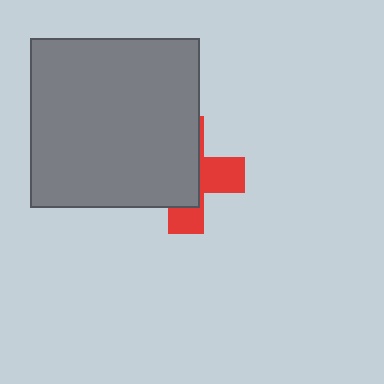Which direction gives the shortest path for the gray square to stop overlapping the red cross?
Moving left gives the shortest separation.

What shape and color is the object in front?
The object in front is a gray square.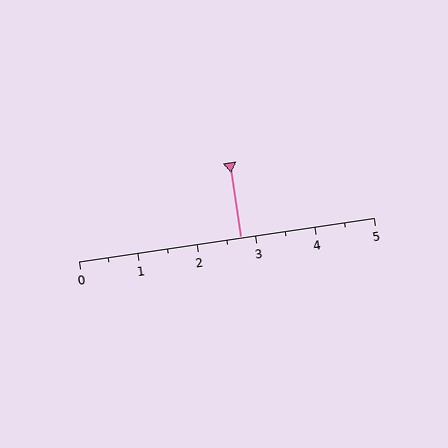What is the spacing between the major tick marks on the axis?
The major ticks are spaced 1 apart.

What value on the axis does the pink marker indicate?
The marker indicates approximately 2.8.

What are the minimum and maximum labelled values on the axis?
The axis runs from 0 to 5.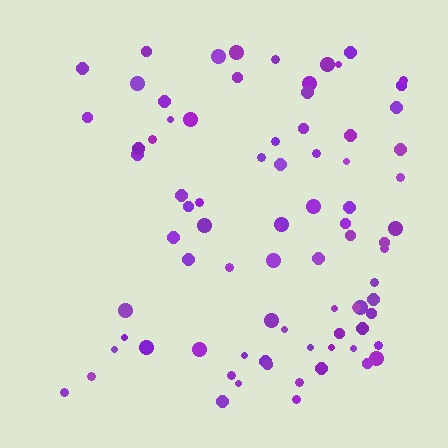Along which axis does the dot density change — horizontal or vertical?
Horizontal.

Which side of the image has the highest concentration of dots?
The right.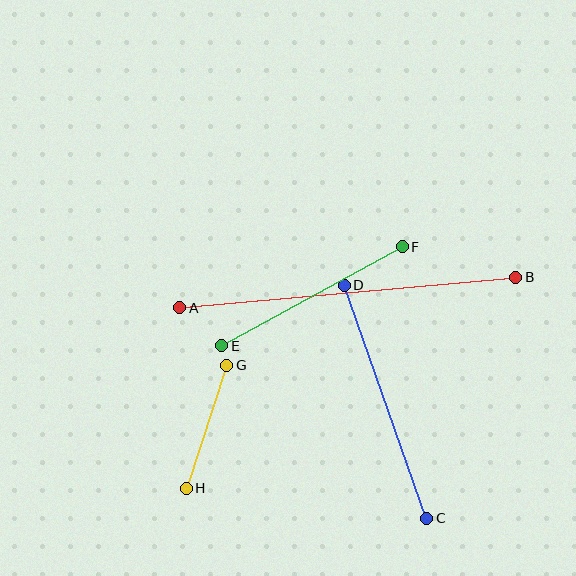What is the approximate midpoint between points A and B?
The midpoint is at approximately (348, 293) pixels.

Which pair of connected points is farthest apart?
Points A and B are farthest apart.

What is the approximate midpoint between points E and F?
The midpoint is at approximately (312, 296) pixels.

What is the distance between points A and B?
The distance is approximately 337 pixels.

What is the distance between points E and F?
The distance is approximately 206 pixels.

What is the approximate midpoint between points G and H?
The midpoint is at approximately (207, 427) pixels.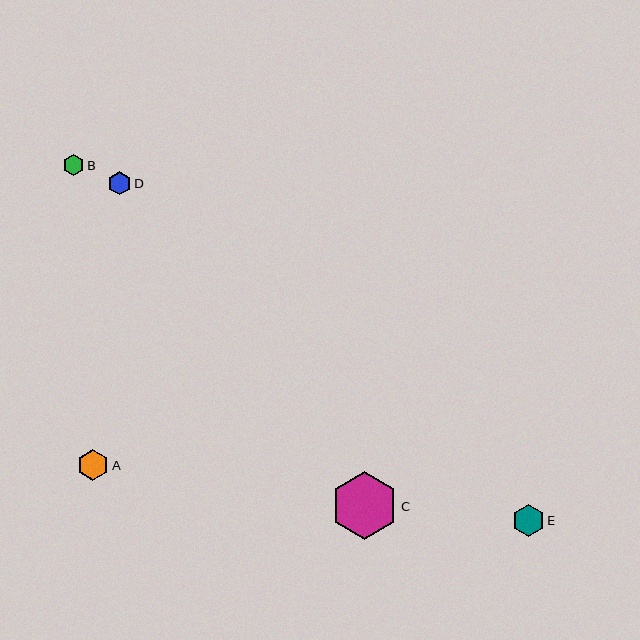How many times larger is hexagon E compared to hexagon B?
Hexagon E is approximately 1.5 times the size of hexagon B.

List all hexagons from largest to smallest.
From largest to smallest: C, E, A, D, B.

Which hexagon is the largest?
Hexagon C is the largest with a size of approximately 68 pixels.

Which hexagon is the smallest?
Hexagon B is the smallest with a size of approximately 21 pixels.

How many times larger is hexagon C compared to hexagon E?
Hexagon C is approximately 2.1 times the size of hexagon E.